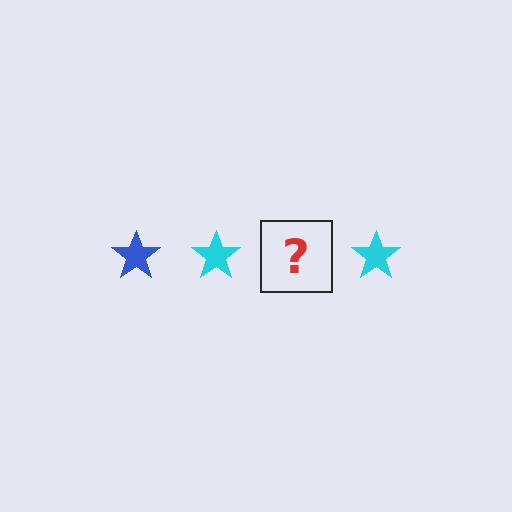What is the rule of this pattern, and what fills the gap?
The rule is that the pattern cycles through blue, cyan stars. The gap should be filled with a blue star.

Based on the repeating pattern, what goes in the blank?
The blank should be a blue star.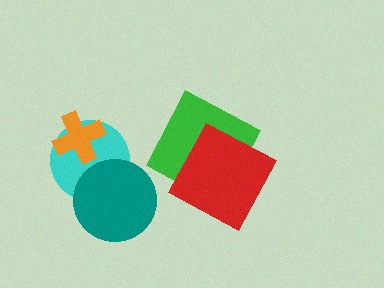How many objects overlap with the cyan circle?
2 objects overlap with the cyan circle.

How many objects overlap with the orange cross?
1 object overlaps with the orange cross.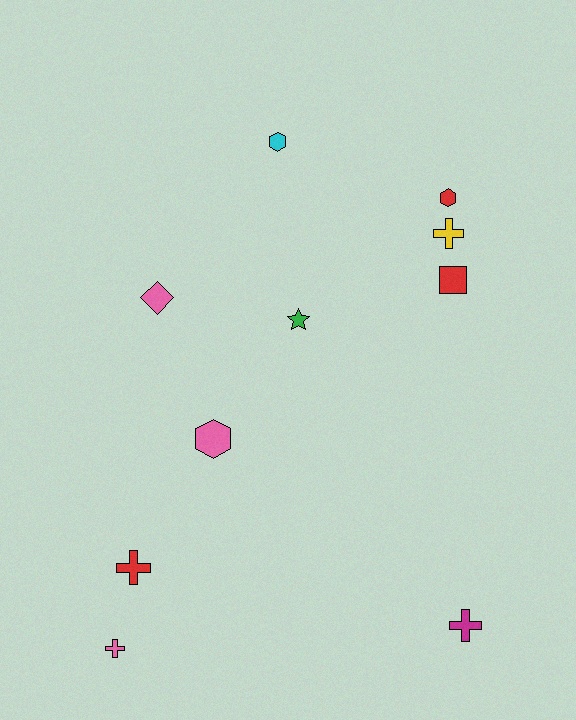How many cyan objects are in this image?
There is 1 cyan object.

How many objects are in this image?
There are 10 objects.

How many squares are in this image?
There is 1 square.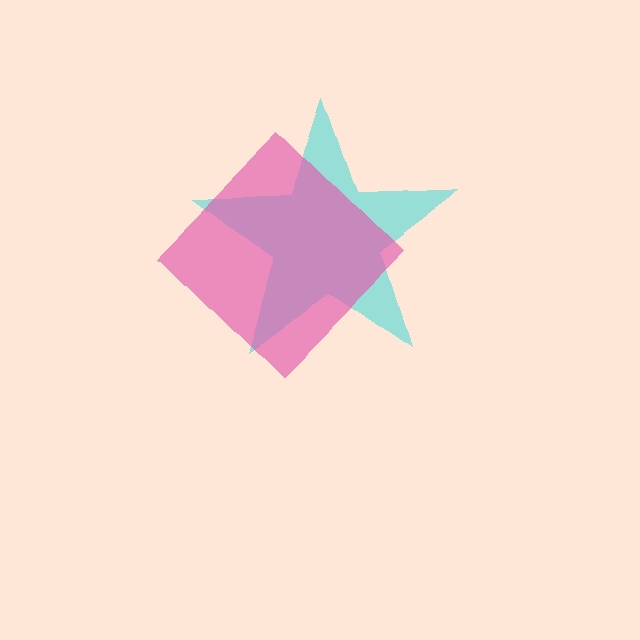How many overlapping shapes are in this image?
There are 2 overlapping shapes in the image.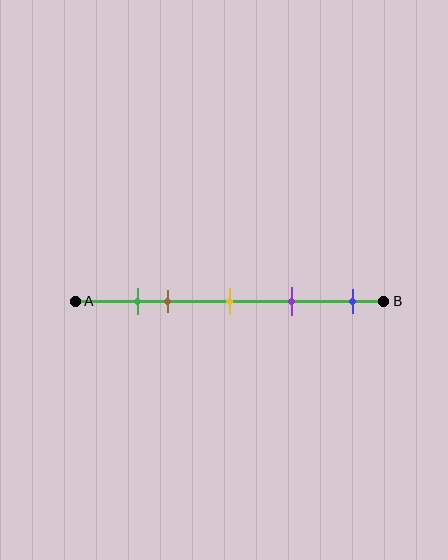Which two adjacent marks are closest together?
The green and brown marks are the closest adjacent pair.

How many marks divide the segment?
There are 5 marks dividing the segment.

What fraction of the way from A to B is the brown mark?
The brown mark is approximately 30% (0.3) of the way from A to B.